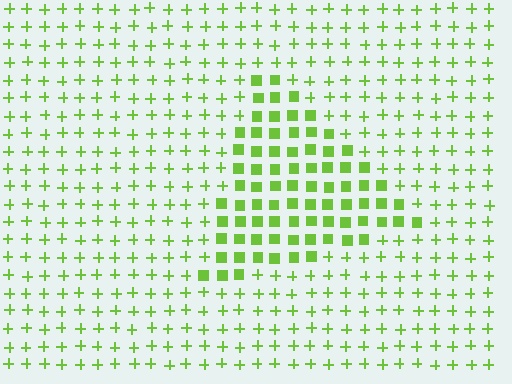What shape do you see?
I see a triangle.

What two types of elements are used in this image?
The image uses squares inside the triangle region and plus signs outside it.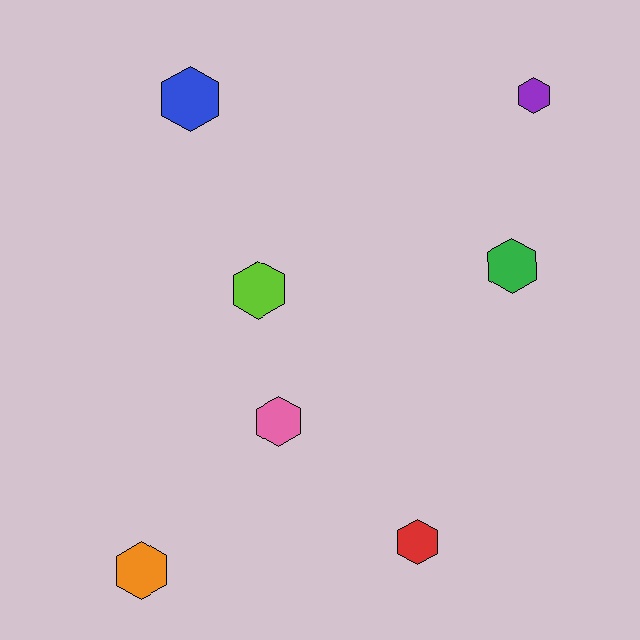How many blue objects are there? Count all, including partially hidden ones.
There is 1 blue object.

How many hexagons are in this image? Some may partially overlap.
There are 7 hexagons.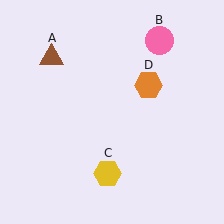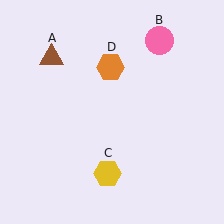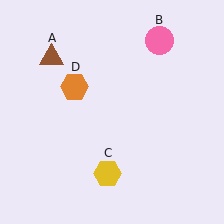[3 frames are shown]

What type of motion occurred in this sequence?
The orange hexagon (object D) rotated counterclockwise around the center of the scene.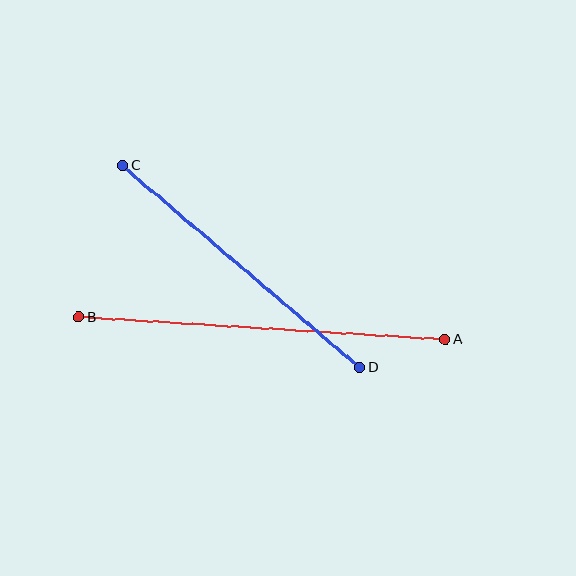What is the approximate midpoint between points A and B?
The midpoint is at approximately (262, 328) pixels.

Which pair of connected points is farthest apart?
Points A and B are farthest apart.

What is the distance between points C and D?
The distance is approximately 312 pixels.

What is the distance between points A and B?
The distance is approximately 368 pixels.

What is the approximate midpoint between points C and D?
The midpoint is at approximately (241, 266) pixels.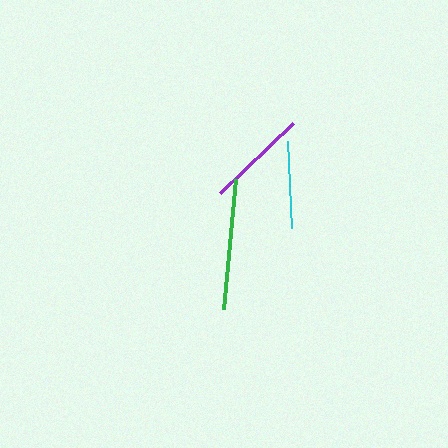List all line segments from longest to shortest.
From longest to shortest: green, purple, cyan.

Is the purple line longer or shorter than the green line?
The green line is longer than the purple line.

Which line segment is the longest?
The green line is the longest at approximately 131 pixels.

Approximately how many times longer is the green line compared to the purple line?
The green line is approximately 1.3 times the length of the purple line.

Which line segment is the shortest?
The cyan line is the shortest at approximately 86 pixels.